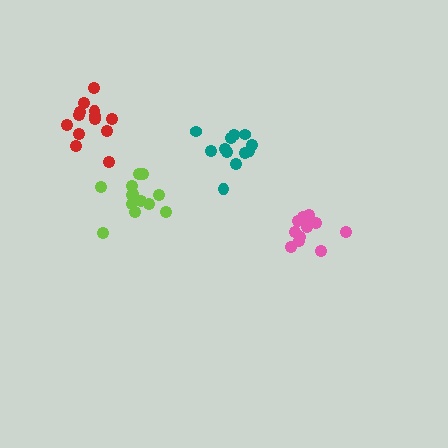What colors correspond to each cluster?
The clusters are colored: pink, teal, lime, red.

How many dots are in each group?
Group 1: 12 dots, Group 2: 12 dots, Group 3: 13 dots, Group 4: 13 dots (50 total).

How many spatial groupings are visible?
There are 4 spatial groupings.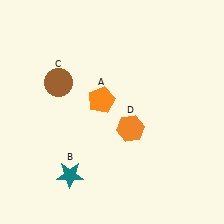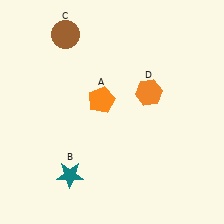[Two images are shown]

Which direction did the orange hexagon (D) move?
The orange hexagon (D) moved up.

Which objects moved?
The objects that moved are: the brown circle (C), the orange hexagon (D).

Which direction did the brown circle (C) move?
The brown circle (C) moved up.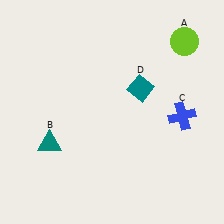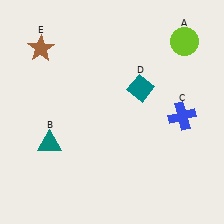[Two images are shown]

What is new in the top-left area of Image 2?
A brown star (E) was added in the top-left area of Image 2.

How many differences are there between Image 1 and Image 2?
There is 1 difference between the two images.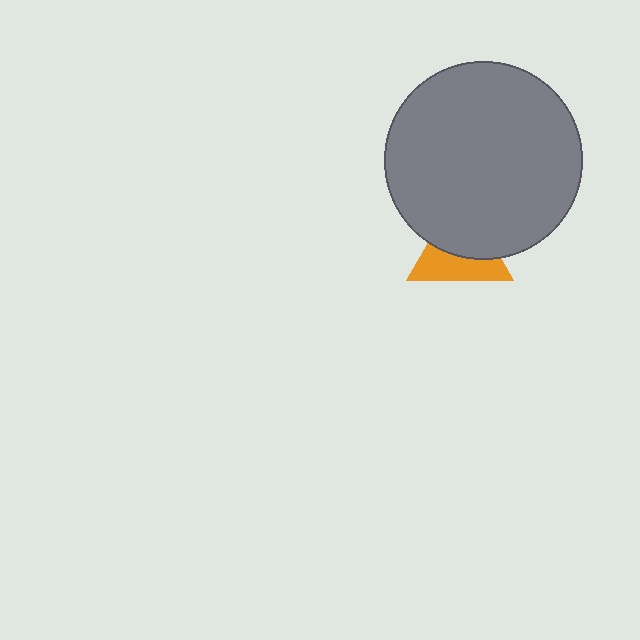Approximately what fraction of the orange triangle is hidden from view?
Roughly 52% of the orange triangle is hidden behind the gray circle.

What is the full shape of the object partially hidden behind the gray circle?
The partially hidden object is an orange triangle.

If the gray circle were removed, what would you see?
You would see the complete orange triangle.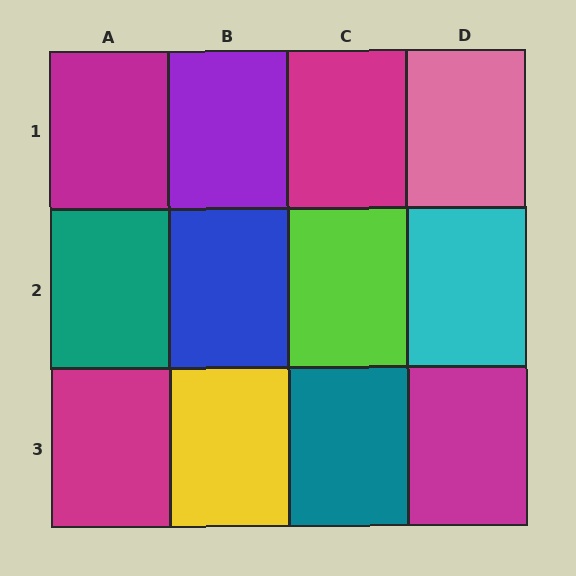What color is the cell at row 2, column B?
Blue.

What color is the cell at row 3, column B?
Yellow.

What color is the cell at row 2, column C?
Lime.